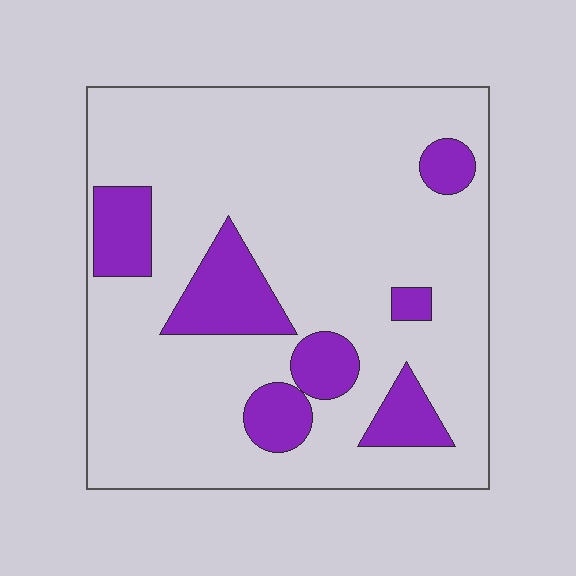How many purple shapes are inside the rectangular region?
7.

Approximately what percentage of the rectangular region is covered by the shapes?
Approximately 20%.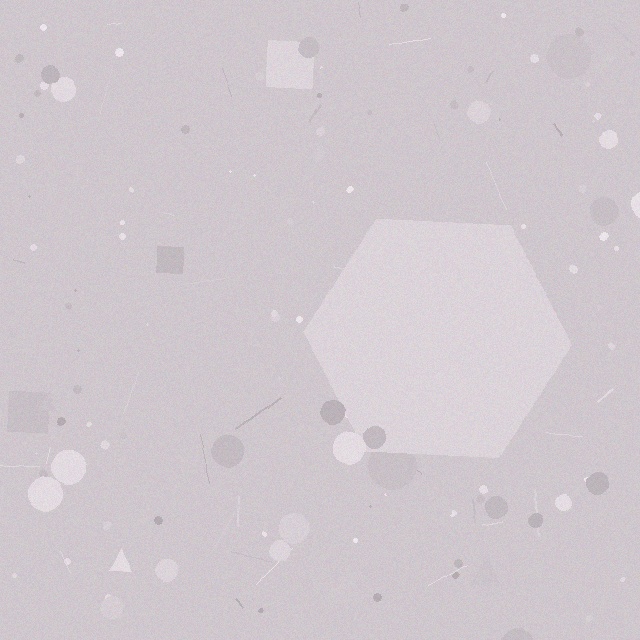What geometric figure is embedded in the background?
A hexagon is embedded in the background.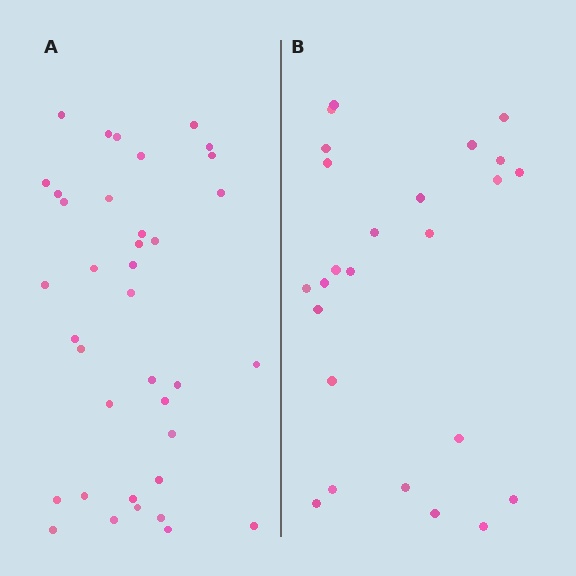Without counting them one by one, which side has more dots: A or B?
Region A (the left region) has more dots.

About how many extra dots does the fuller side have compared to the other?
Region A has roughly 12 or so more dots than region B.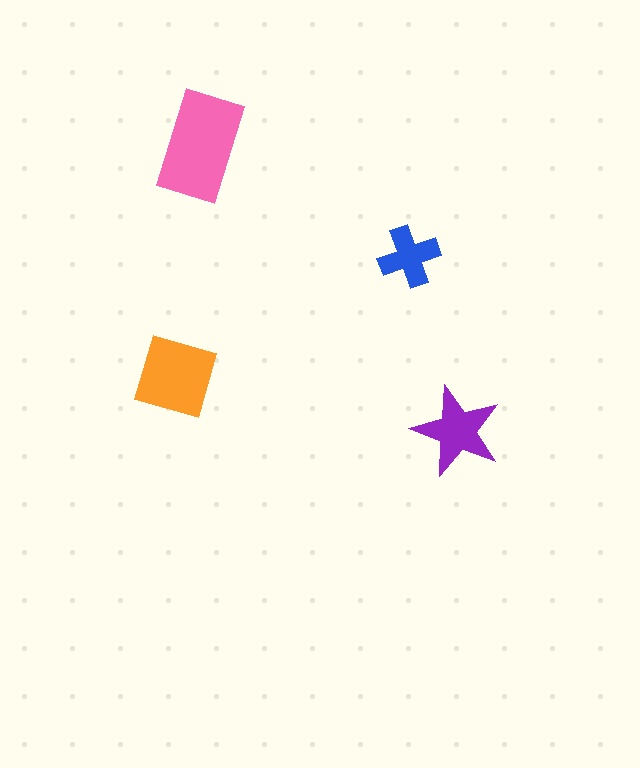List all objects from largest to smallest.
The pink rectangle, the orange diamond, the purple star, the blue cross.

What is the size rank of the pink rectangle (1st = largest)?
1st.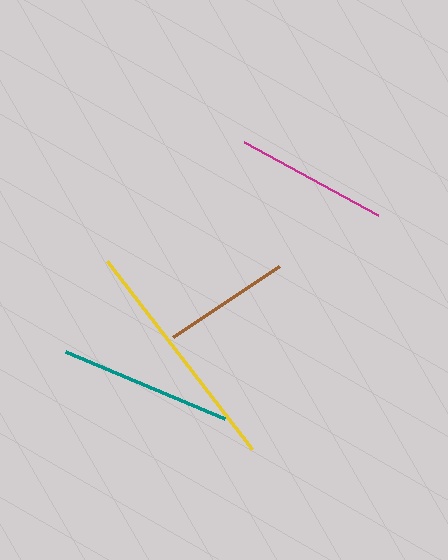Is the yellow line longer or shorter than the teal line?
The yellow line is longer than the teal line.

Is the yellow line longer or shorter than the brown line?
The yellow line is longer than the brown line.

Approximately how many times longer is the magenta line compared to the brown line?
The magenta line is approximately 1.2 times the length of the brown line.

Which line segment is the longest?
The yellow line is the longest at approximately 238 pixels.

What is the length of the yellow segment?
The yellow segment is approximately 238 pixels long.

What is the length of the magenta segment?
The magenta segment is approximately 152 pixels long.